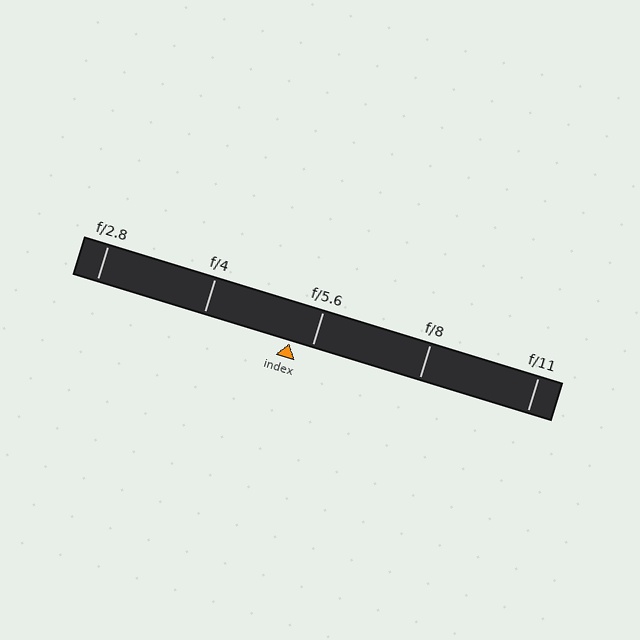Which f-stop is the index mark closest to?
The index mark is closest to f/5.6.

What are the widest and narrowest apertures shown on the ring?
The widest aperture shown is f/2.8 and the narrowest is f/11.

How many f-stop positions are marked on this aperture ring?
There are 5 f-stop positions marked.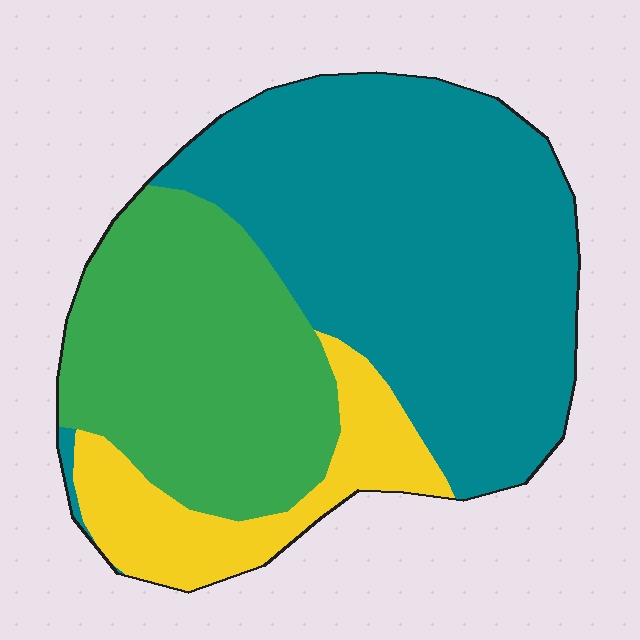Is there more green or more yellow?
Green.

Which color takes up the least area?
Yellow, at roughly 15%.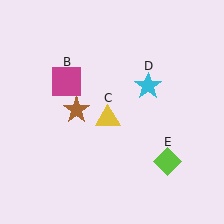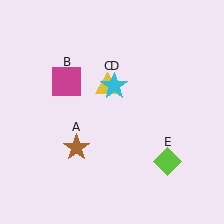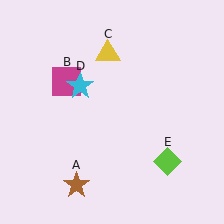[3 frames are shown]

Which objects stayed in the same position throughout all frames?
Magenta square (object B) and lime diamond (object E) remained stationary.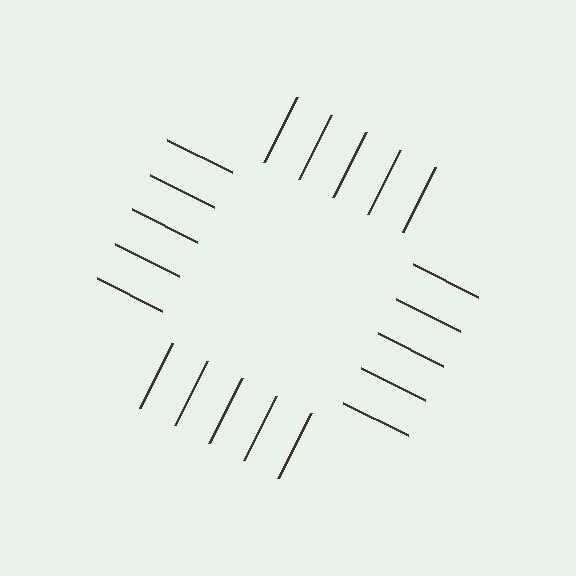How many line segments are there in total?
20 — 5 along each of the 4 edges.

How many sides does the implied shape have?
4 sides — the line-ends trace a square.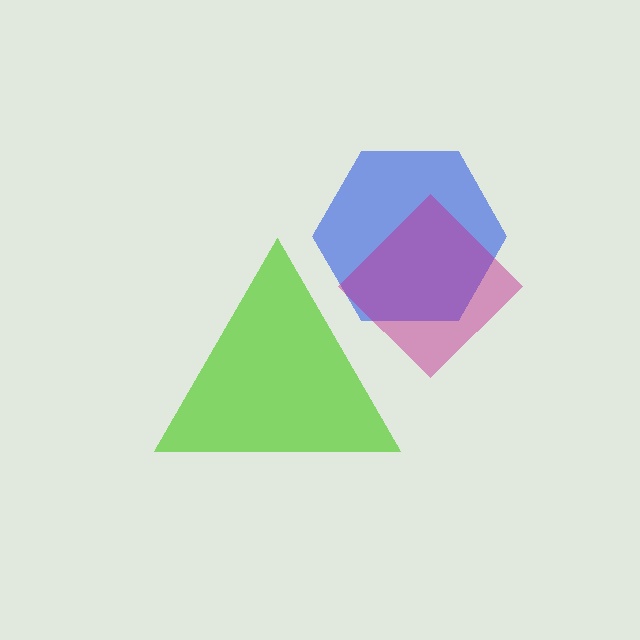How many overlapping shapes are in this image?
There are 3 overlapping shapes in the image.